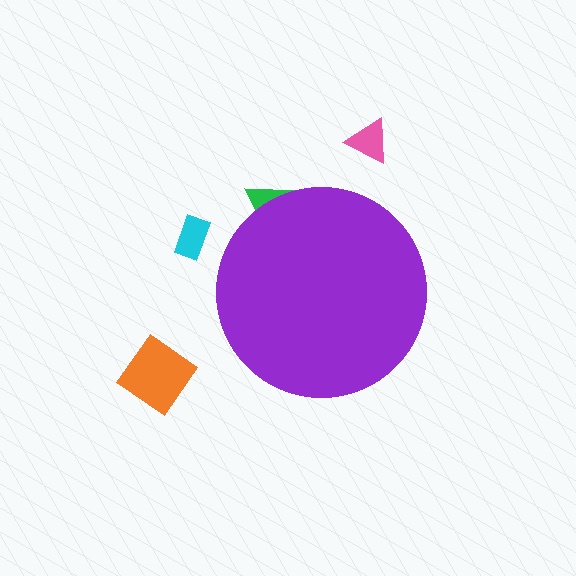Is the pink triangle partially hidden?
No, the pink triangle is fully visible.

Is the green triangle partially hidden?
Yes, the green triangle is partially hidden behind the purple circle.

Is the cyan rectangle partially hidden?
No, the cyan rectangle is fully visible.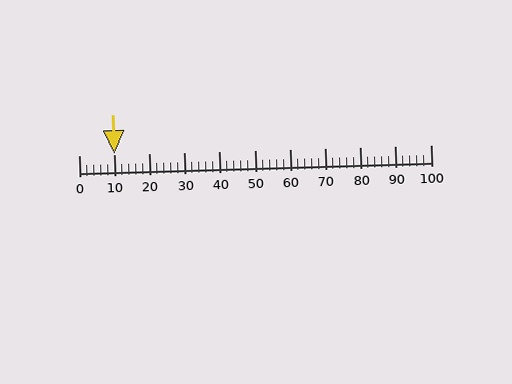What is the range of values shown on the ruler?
The ruler shows values from 0 to 100.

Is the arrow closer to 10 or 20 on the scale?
The arrow is closer to 10.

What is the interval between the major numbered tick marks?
The major tick marks are spaced 10 units apart.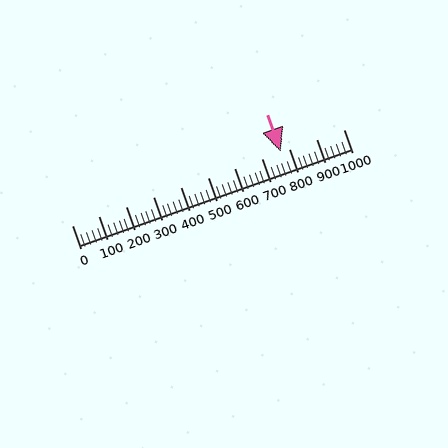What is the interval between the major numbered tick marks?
The major tick marks are spaced 100 units apart.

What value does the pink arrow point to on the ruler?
The pink arrow points to approximately 770.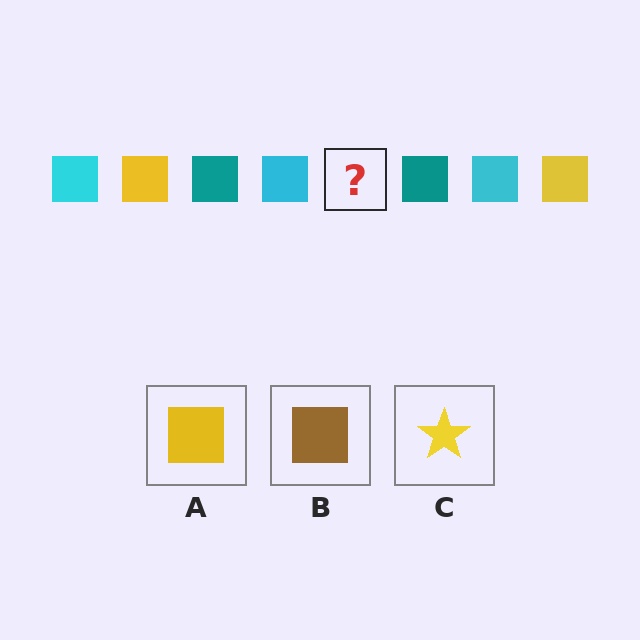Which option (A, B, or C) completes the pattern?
A.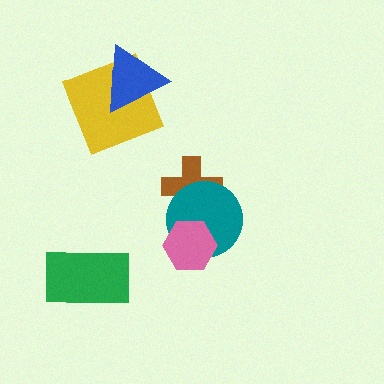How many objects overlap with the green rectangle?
0 objects overlap with the green rectangle.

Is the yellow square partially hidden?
Yes, it is partially covered by another shape.